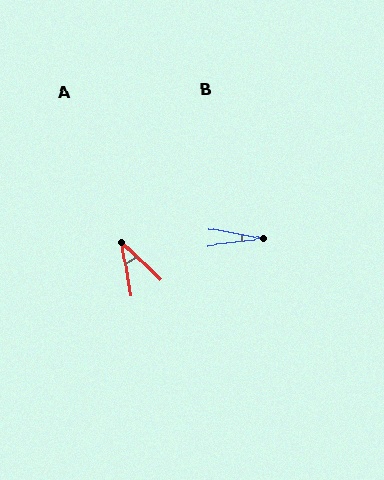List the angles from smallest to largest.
B (18°), A (36°).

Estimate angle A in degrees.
Approximately 36 degrees.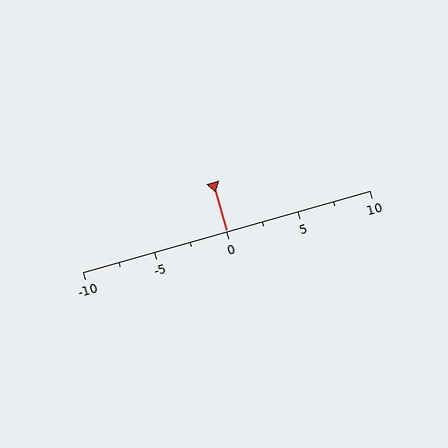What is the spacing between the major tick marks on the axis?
The major ticks are spaced 5 apart.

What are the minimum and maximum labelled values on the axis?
The axis runs from -10 to 10.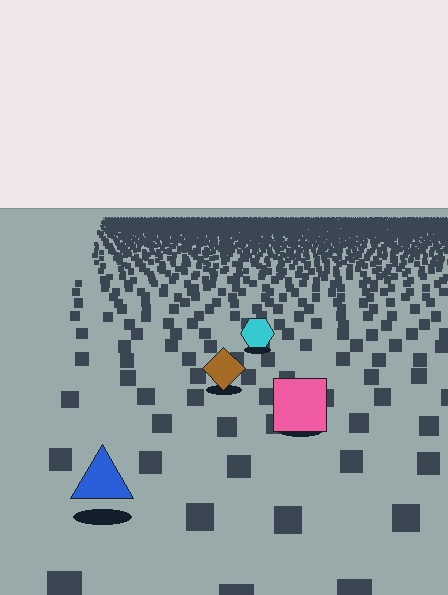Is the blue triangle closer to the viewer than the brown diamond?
Yes. The blue triangle is closer — you can tell from the texture gradient: the ground texture is coarser near it.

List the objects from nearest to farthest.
From nearest to farthest: the blue triangle, the pink square, the brown diamond, the cyan hexagon.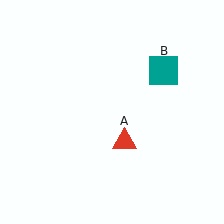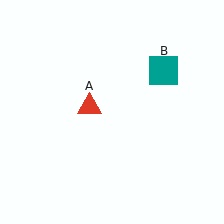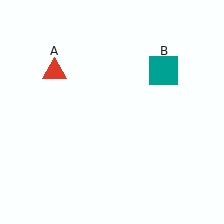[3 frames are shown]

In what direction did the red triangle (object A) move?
The red triangle (object A) moved up and to the left.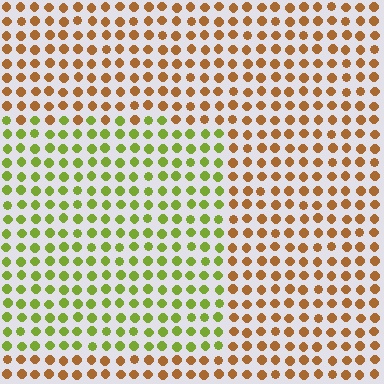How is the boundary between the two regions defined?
The boundary is defined purely by a slight shift in hue (about 57 degrees). Spacing, size, and orientation are identical on both sides.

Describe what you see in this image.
The image is filled with small brown elements in a uniform arrangement. A rectangle-shaped region is visible where the elements are tinted to a slightly different hue, forming a subtle color boundary.